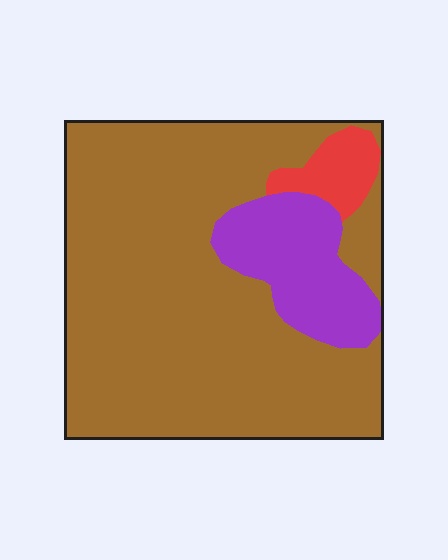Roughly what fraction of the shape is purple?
Purple covers 16% of the shape.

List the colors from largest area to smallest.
From largest to smallest: brown, purple, red.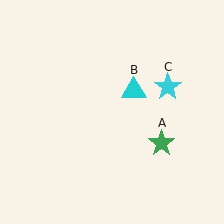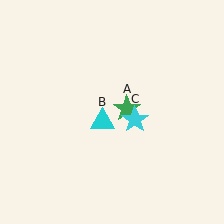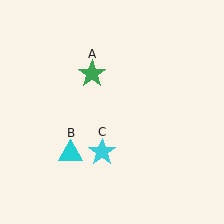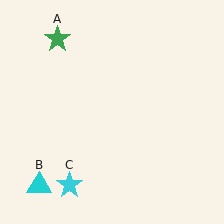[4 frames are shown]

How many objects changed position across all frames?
3 objects changed position: green star (object A), cyan triangle (object B), cyan star (object C).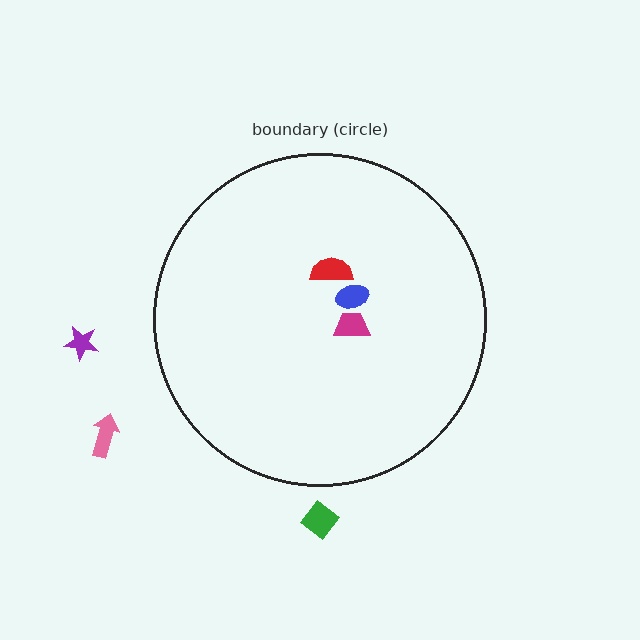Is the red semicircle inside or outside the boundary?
Inside.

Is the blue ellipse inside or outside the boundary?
Inside.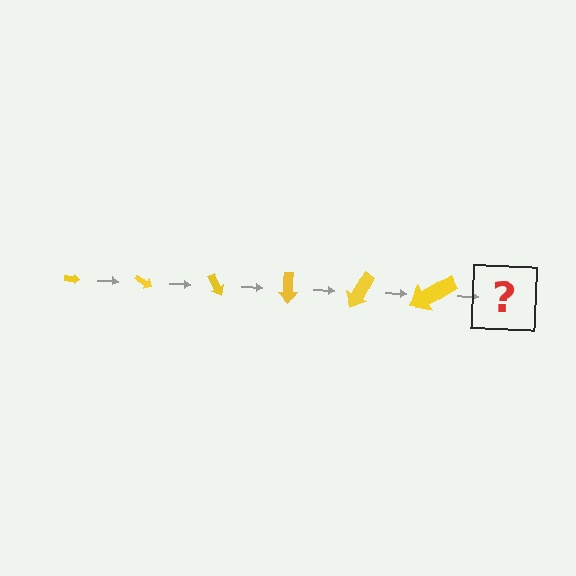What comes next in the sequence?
The next element should be an arrow, larger than the previous one and rotated 180 degrees from the start.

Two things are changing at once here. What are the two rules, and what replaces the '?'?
The two rules are that the arrow grows larger each step and it rotates 30 degrees each step. The '?' should be an arrow, larger than the previous one and rotated 180 degrees from the start.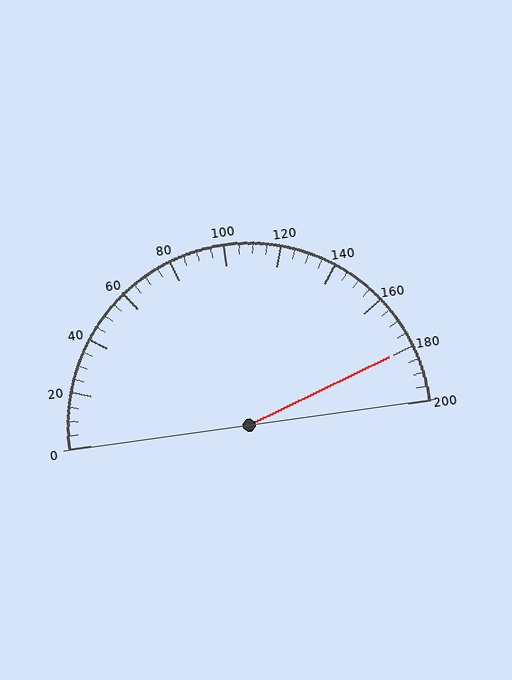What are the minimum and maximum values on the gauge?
The gauge ranges from 0 to 200.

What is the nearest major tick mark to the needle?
The nearest major tick mark is 180.